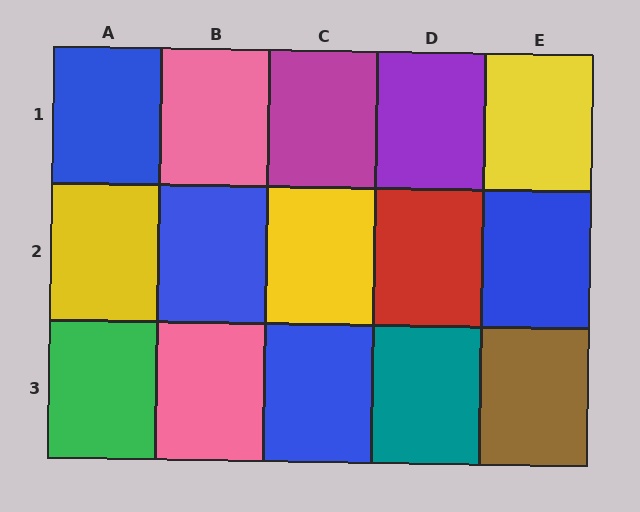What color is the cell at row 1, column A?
Blue.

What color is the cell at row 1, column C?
Magenta.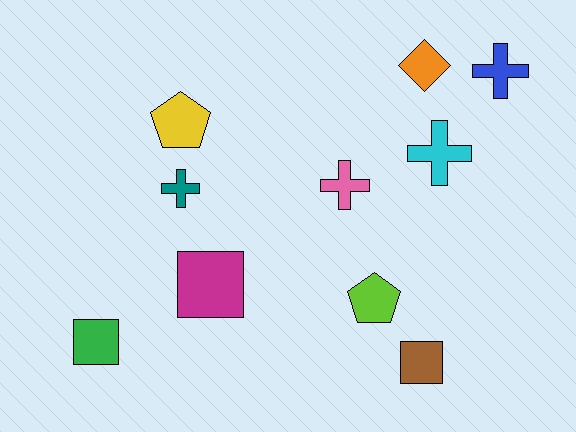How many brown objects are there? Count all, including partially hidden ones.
There is 1 brown object.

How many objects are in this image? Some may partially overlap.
There are 10 objects.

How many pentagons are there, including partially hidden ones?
There are 2 pentagons.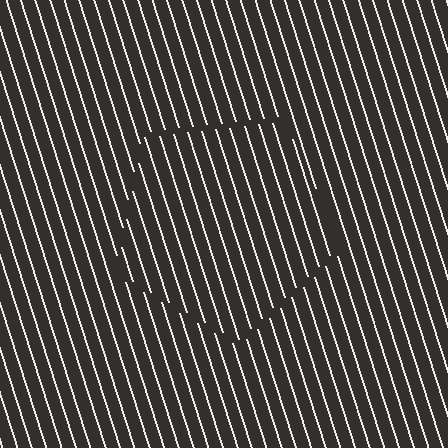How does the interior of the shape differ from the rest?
The interior of the shape contains the same grating, shifted by half a period — the contour is defined by the phase discontinuity where line-ends from the inner and outer gratings abut.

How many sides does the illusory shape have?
5 sides — the line-ends trace a pentagon.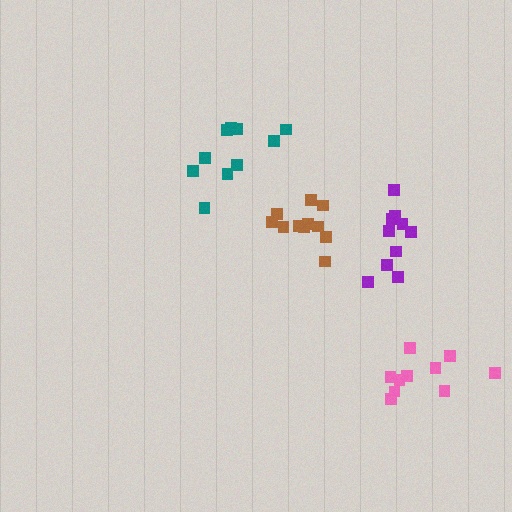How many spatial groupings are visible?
There are 4 spatial groupings.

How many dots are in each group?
Group 1: 11 dots, Group 2: 10 dots, Group 3: 10 dots, Group 4: 10 dots (41 total).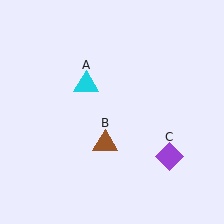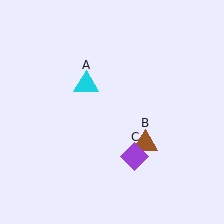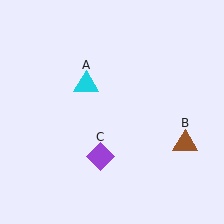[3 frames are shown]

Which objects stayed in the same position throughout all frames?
Cyan triangle (object A) remained stationary.